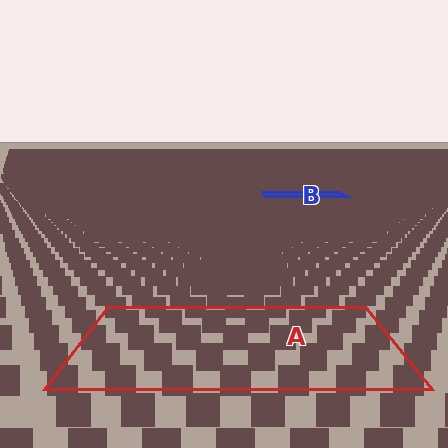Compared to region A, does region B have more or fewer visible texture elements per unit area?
Region B has more texture elements per unit area — they are packed more densely because it is farther away.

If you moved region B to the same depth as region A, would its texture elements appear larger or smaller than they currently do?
They would appear larger. At a closer depth, the same texture elements are projected at a bigger on-screen size.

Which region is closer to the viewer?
Region A is closer. The texture elements there are larger and more spread out.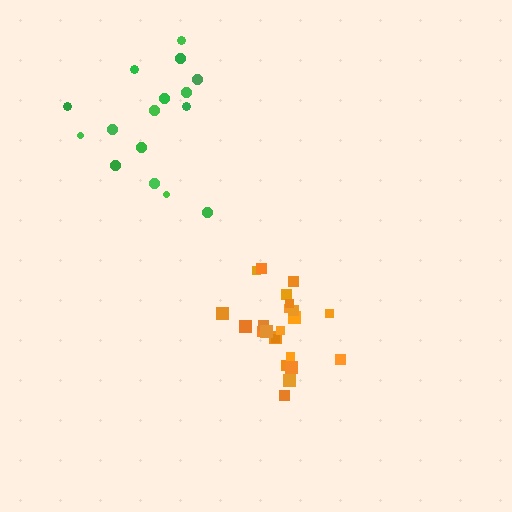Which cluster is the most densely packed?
Orange.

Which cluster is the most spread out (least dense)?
Green.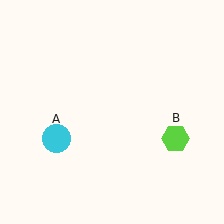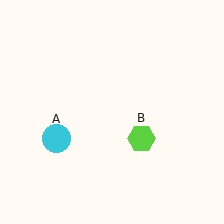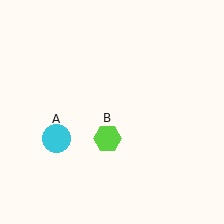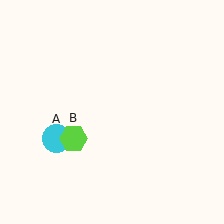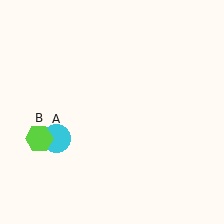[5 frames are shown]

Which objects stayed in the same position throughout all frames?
Cyan circle (object A) remained stationary.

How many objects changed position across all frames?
1 object changed position: lime hexagon (object B).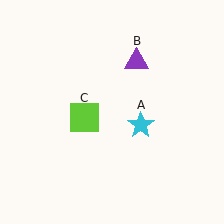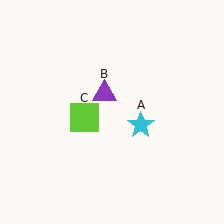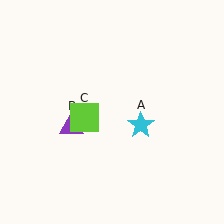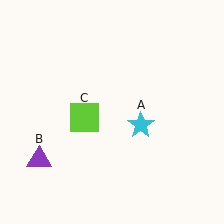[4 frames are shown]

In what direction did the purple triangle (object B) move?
The purple triangle (object B) moved down and to the left.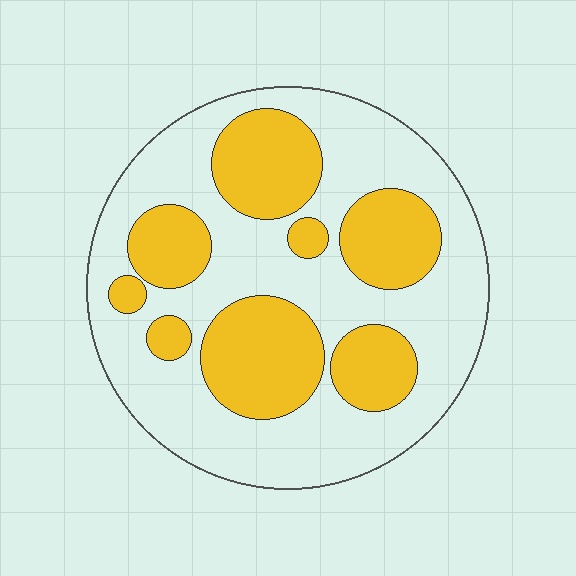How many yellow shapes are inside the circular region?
8.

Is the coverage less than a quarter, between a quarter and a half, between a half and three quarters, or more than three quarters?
Between a quarter and a half.